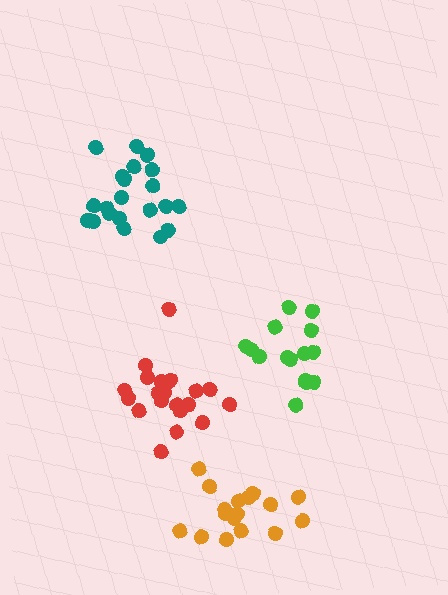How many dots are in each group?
Group 1: 15 dots, Group 2: 17 dots, Group 3: 21 dots, Group 4: 21 dots (74 total).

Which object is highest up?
The teal cluster is topmost.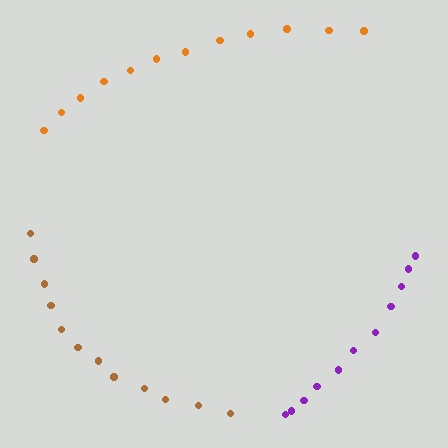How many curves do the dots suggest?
There are 3 distinct paths.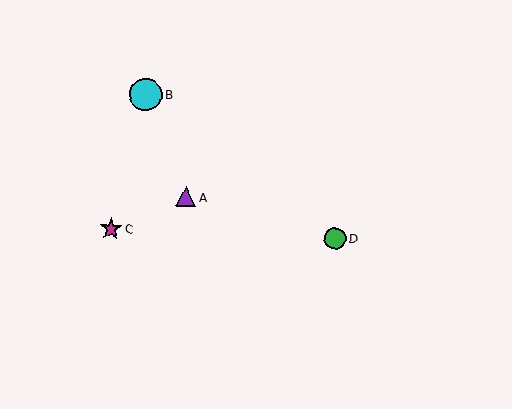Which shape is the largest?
The cyan circle (labeled B) is the largest.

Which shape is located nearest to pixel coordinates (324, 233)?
The green circle (labeled D) at (335, 239) is nearest to that location.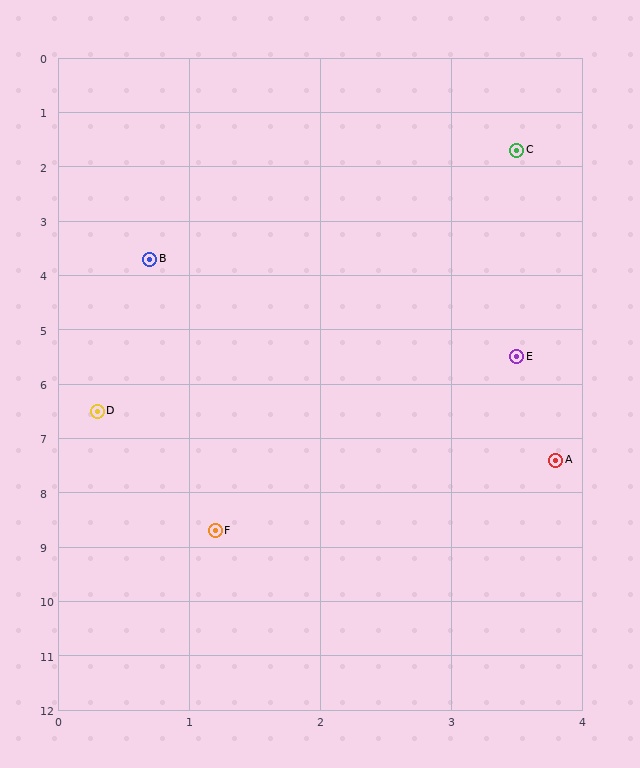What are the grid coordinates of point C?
Point C is at approximately (3.5, 1.7).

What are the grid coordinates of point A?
Point A is at approximately (3.8, 7.4).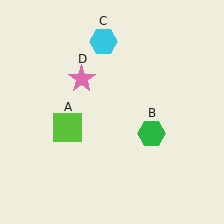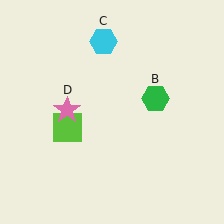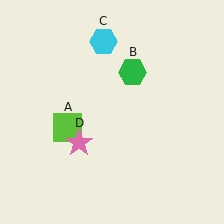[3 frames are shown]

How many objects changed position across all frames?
2 objects changed position: green hexagon (object B), pink star (object D).